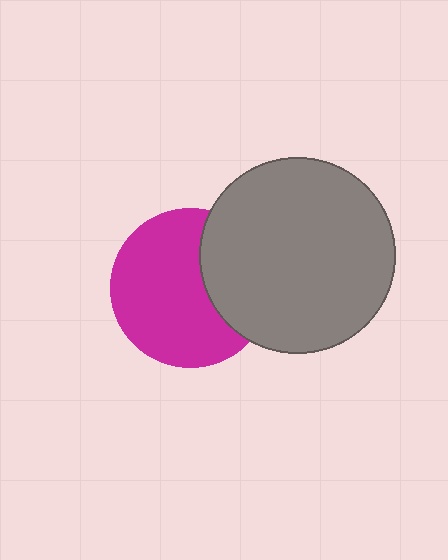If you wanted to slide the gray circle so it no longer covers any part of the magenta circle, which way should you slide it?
Slide it right — that is the most direct way to separate the two shapes.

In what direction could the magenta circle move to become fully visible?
The magenta circle could move left. That would shift it out from behind the gray circle entirely.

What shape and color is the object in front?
The object in front is a gray circle.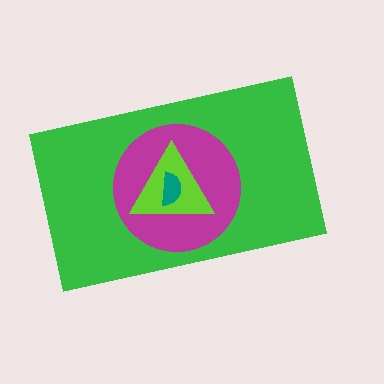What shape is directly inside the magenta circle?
The lime triangle.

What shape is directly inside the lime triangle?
The teal semicircle.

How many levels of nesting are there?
4.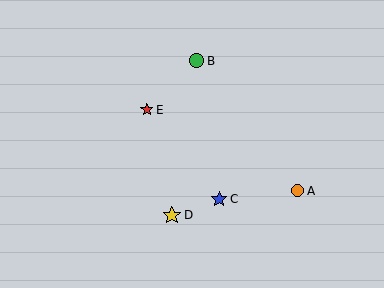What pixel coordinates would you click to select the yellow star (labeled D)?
Click at (172, 216) to select the yellow star D.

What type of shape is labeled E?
Shape E is a red star.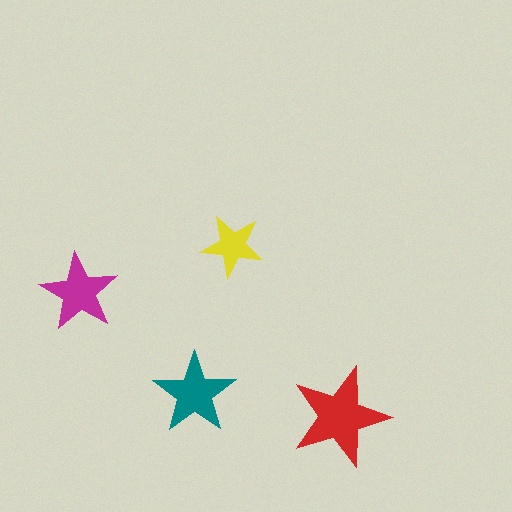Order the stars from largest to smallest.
the red one, the teal one, the magenta one, the yellow one.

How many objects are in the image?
There are 4 objects in the image.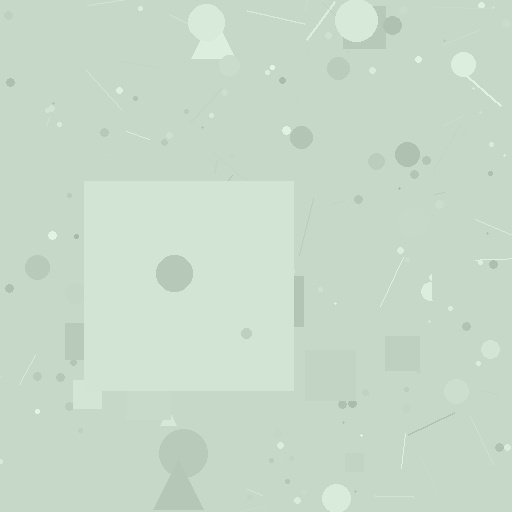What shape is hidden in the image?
A square is hidden in the image.